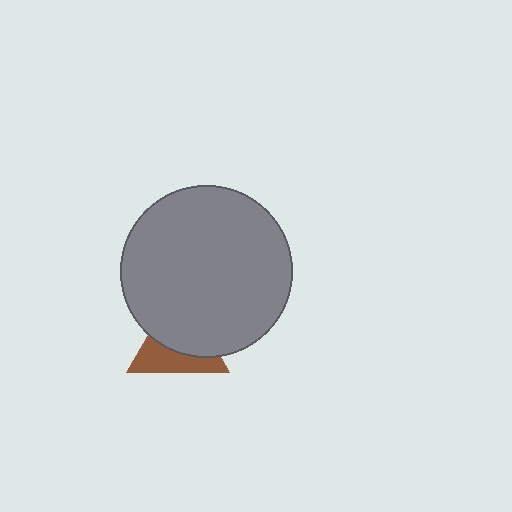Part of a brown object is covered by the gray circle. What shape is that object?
It is a triangle.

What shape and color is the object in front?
The object in front is a gray circle.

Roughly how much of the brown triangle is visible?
A small part of it is visible (roughly 43%).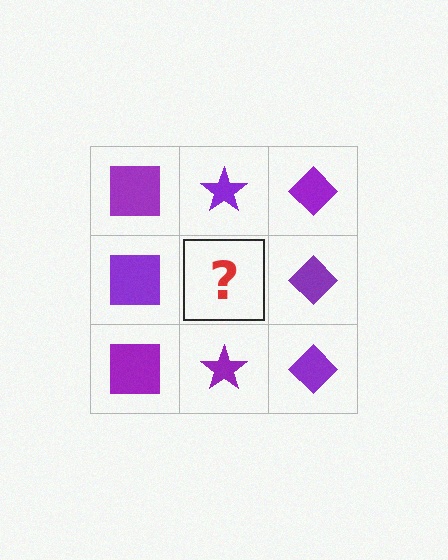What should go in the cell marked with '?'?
The missing cell should contain a purple star.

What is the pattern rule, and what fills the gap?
The rule is that each column has a consistent shape. The gap should be filled with a purple star.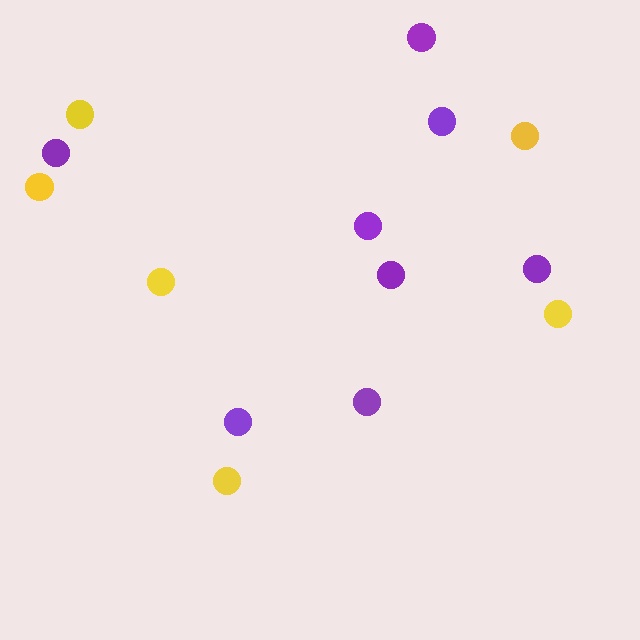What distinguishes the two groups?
There are 2 groups: one group of yellow circles (6) and one group of purple circles (8).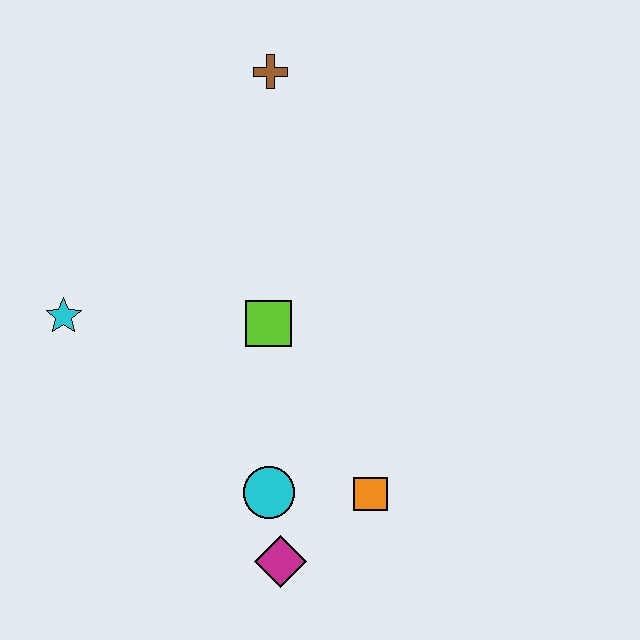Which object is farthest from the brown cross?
The magenta diamond is farthest from the brown cross.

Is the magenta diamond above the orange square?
No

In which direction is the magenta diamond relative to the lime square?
The magenta diamond is below the lime square.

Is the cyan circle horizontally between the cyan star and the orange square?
Yes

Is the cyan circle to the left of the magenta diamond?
Yes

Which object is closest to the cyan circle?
The magenta diamond is closest to the cyan circle.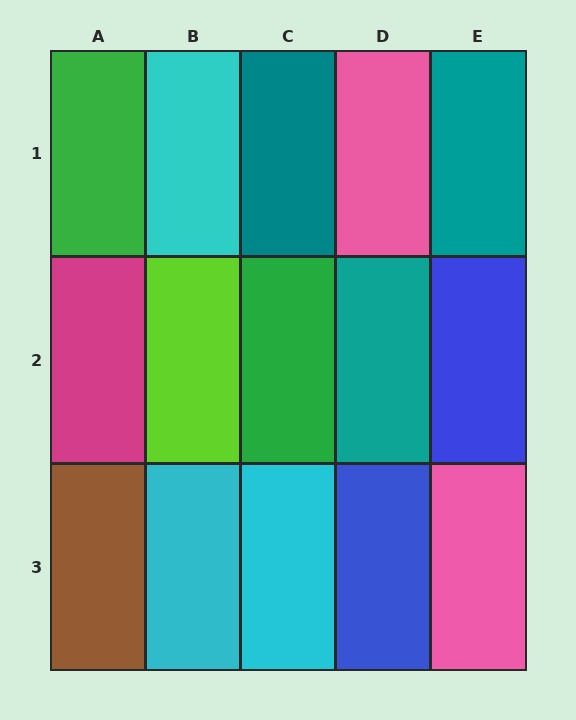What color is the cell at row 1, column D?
Pink.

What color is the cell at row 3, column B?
Cyan.